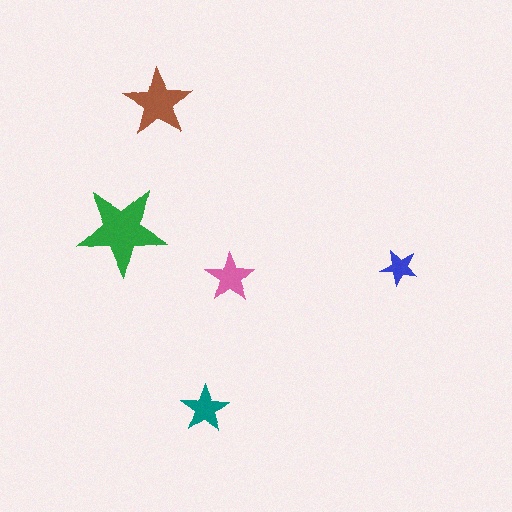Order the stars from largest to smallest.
the green one, the brown one, the pink one, the teal one, the blue one.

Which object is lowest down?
The teal star is bottommost.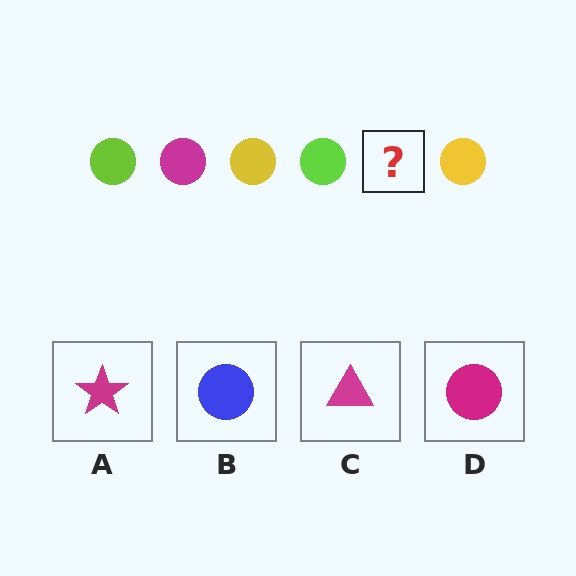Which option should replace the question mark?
Option D.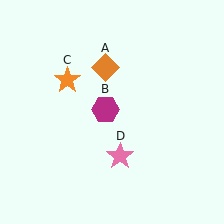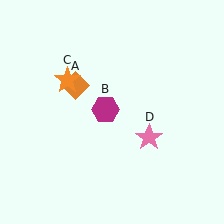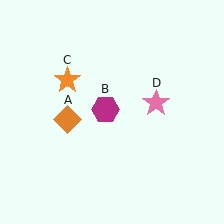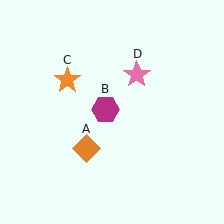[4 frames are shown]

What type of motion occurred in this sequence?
The orange diamond (object A), pink star (object D) rotated counterclockwise around the center of the scene.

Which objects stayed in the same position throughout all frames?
Magenta hexagon (object B) and orange star (object C) remained stationary.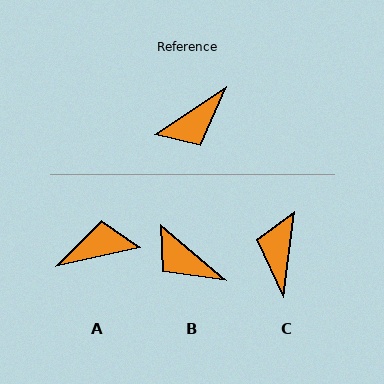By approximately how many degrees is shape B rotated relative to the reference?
Approximately 73 degrees clockwise.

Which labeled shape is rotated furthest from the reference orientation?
A, about 159 degrees away.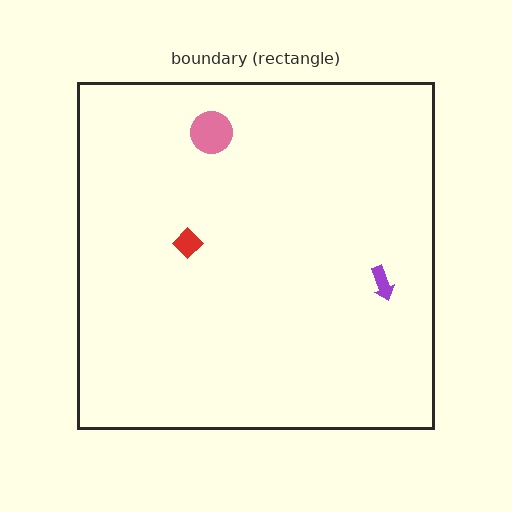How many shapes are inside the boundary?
3 inside, 0 outside.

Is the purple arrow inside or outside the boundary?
Inside.